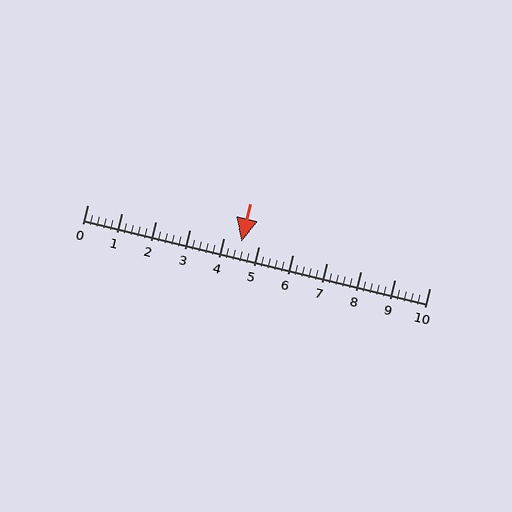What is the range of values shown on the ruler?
The ruler shows values from 0 to 10.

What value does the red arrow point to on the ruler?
The red arrow points to approximately 4.5.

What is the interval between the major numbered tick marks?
The major tick marks are spaced 1 units apart.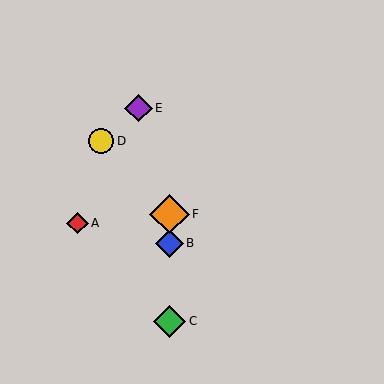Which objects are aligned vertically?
Objects B, C, F are aligned vertically.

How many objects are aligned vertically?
3 objects (B, C, F) are aligned vertically.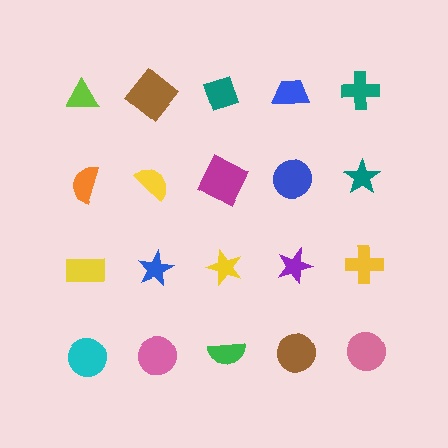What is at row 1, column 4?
A blue trapezoid.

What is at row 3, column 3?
A yellow star.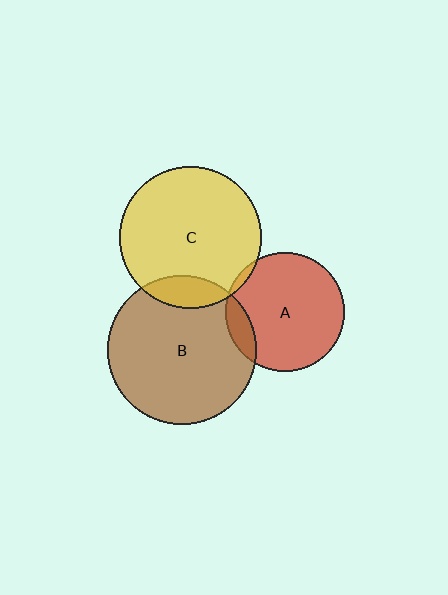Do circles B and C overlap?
Yes.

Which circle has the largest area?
Circle B (brown).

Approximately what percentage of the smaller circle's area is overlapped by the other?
Approximately 15%.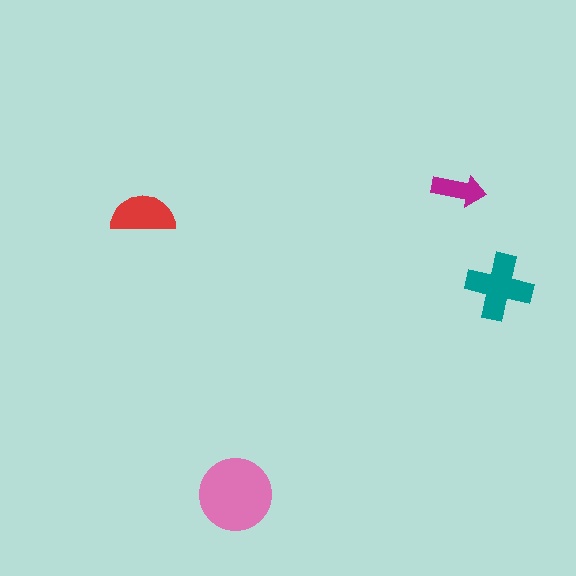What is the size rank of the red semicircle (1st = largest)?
3rd.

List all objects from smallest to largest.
The magenta arrow, the red semicircle, the teal cross, the pink circle.